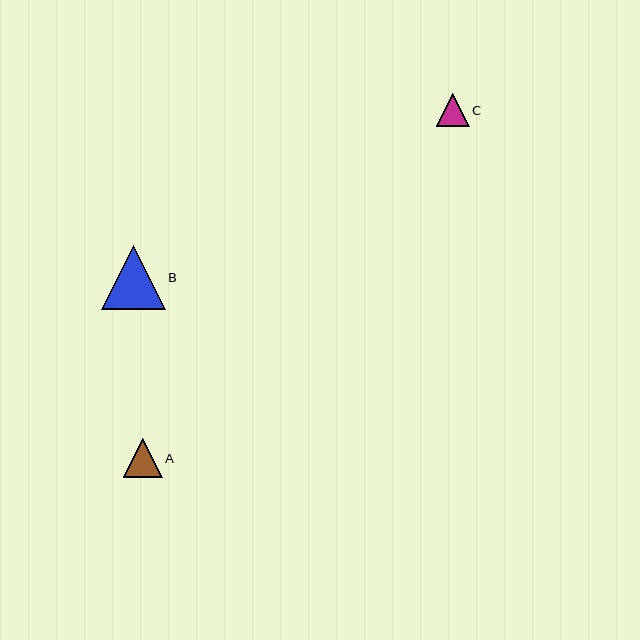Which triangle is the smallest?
Triangle C is the smallest with a size of approximately 33 pixels.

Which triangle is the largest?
Triangle B is the largest with a size of approximately 63 pixels.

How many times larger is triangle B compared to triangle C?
Triangle B is approximately 1.9 times the size of triangle C.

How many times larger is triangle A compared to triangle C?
Triangle A is approximately 1.2 times the size of triangle C.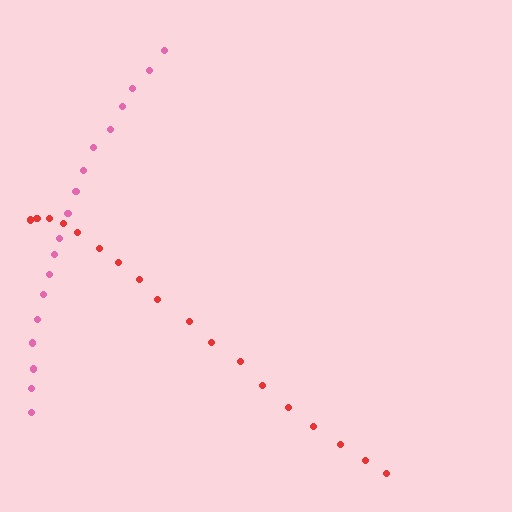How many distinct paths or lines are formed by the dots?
There are 2 distinct paths.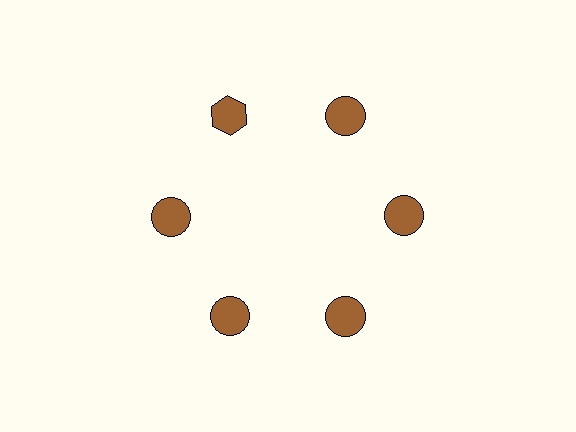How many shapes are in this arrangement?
There are 6 shapes arranged in a ring pattern.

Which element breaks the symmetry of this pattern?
The brown hexagon at roughly the 11 o'clock position breaks the symmetry. All other shapes are brown circles.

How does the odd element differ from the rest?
It has a different shape: hexagon instead of circle.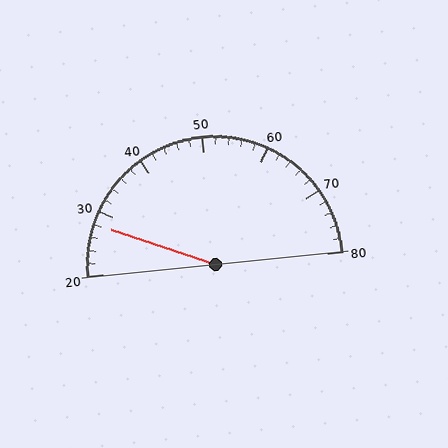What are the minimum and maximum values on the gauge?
The gauge ranges from 20 to 80.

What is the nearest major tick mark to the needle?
The nearest major tick mark is 30.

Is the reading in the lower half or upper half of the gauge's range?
The reading is in the lower half of the range (20 to 80).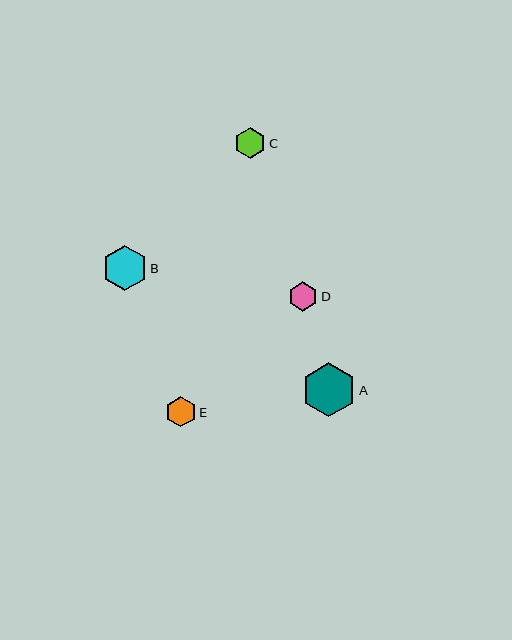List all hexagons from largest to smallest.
From largest to smallest: A, B, C, E, D.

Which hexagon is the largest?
Hexagon A is the largest with a size of approximately 54 pixels.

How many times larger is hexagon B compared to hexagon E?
Hexagon B is approximately 1.5 times the size of hexagon E.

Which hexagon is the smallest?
Hexagon D is the smallest with a size of approximately 30 pixels.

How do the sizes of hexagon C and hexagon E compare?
Hexagon C and hexagon E are approximately the same size.